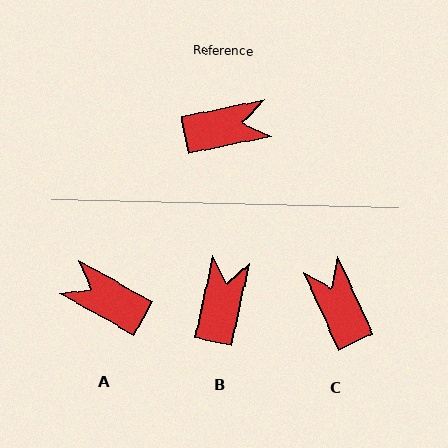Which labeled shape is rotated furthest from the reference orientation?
A, about 139 degrees away.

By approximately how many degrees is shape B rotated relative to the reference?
Approximately 67 degrees counter-clockwise.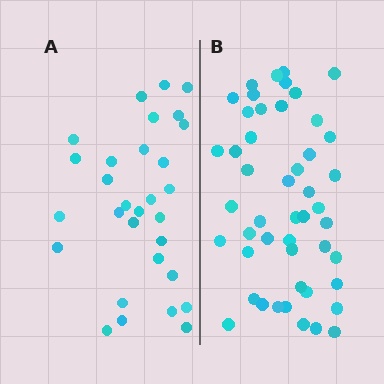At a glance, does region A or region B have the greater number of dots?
Region B (the right region) has more dots.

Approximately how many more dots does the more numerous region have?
Region B has approximately 20 more dots than region A.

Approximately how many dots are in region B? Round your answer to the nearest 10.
About 50 dots. (The exact count is 48, which rounds to 50.)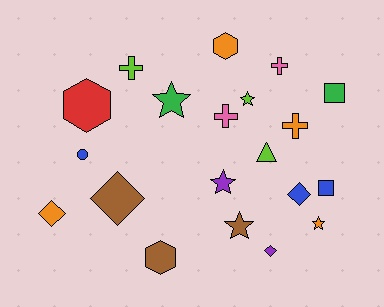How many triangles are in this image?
There is 1 triangle.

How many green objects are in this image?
There are 2 green objects.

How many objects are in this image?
There are 20 objects.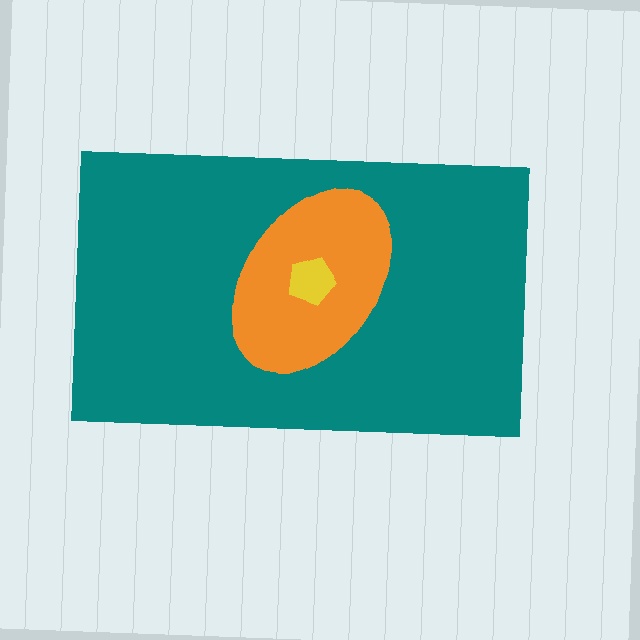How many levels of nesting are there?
3.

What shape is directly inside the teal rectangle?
The orange ellipse.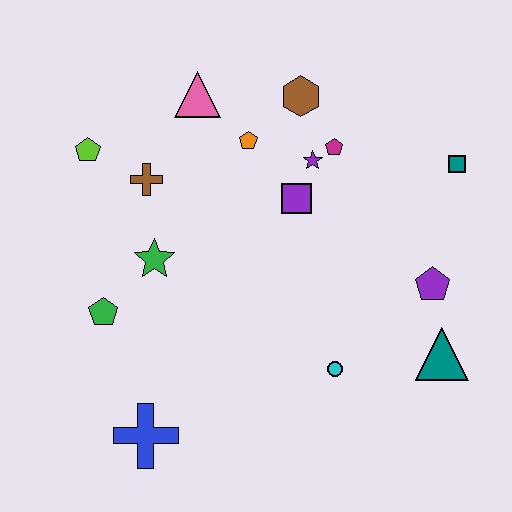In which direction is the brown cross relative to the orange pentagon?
The brown cross is to the left of the orange pentagon.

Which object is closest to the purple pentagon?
The teal triangle is closest to the purple pentagon.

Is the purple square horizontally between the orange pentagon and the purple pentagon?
Yes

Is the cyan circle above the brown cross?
No